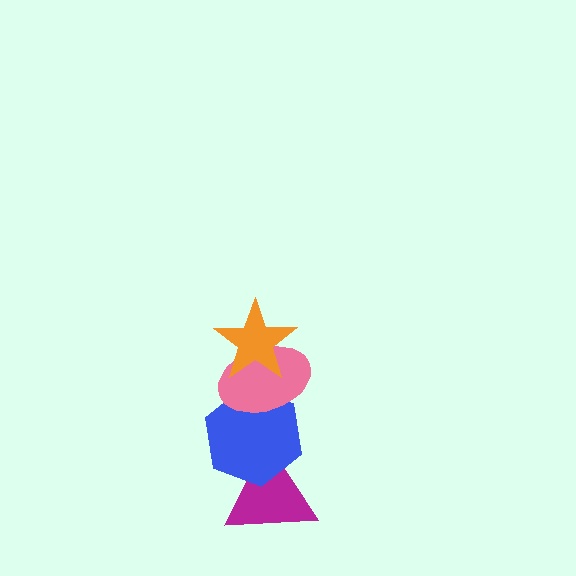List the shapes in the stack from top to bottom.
From top to bottom: the orange star, the pink ellipse, the blue hexagon, the magenta triangle.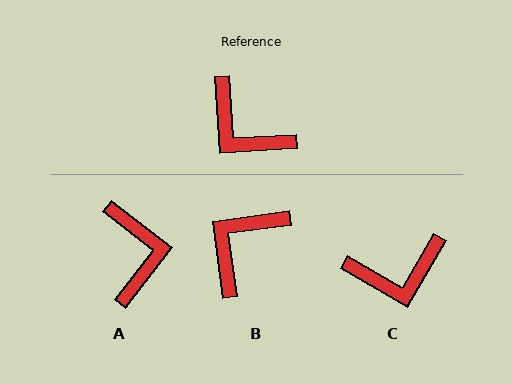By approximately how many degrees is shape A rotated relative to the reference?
Approximately 139 degrees counter-clockwise.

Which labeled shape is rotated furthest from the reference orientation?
A, about 139 degrees away.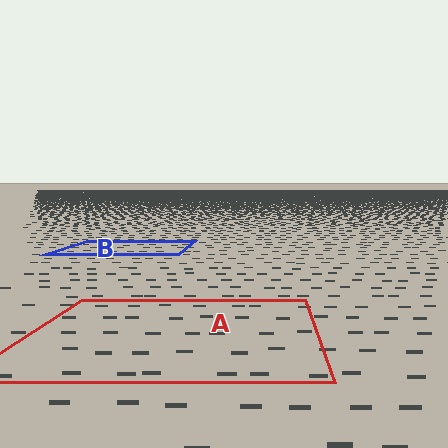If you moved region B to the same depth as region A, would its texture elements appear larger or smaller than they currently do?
They would appear larger. At a closer depth, the same texture elements are projected at a bigger on-screen size.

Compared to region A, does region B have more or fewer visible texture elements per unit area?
Region B has more texture elements per unit area — they are packed more densely because it is farther away.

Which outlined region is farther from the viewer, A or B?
Region B is farther from the viewer — the texture elements inside it appear smaller and more densely packed.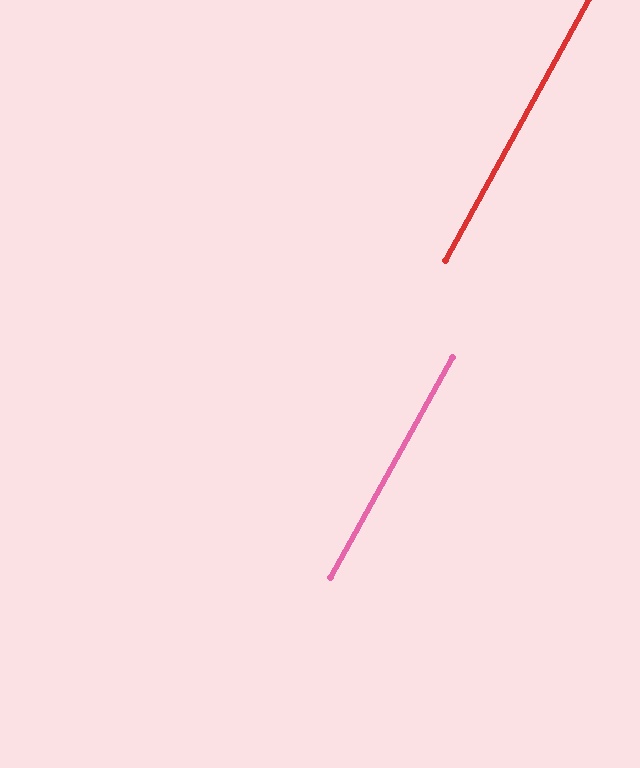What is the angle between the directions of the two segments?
Approximately 0 degrees.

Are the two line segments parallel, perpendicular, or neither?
Parallel — their directions differ by only 0.1°.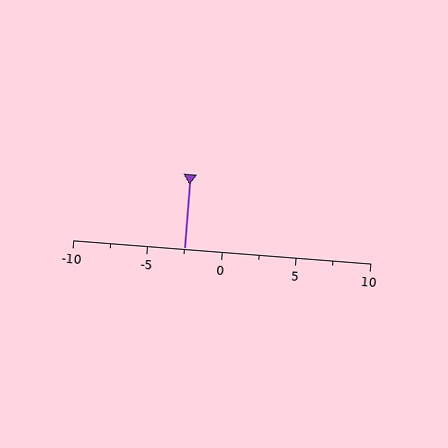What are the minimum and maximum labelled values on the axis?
The axis runs from -10 to 10.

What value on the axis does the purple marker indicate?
The marker indicates approximately -2.5.